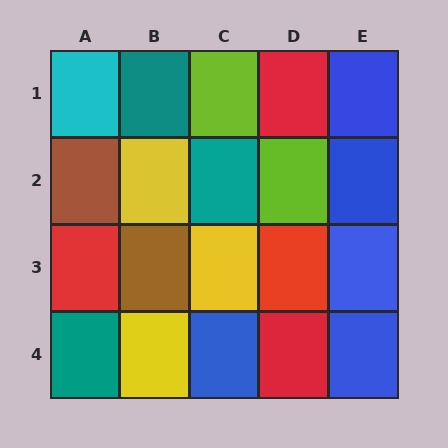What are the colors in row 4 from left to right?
Teal, yellow, blue, red, blue.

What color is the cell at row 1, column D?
Red.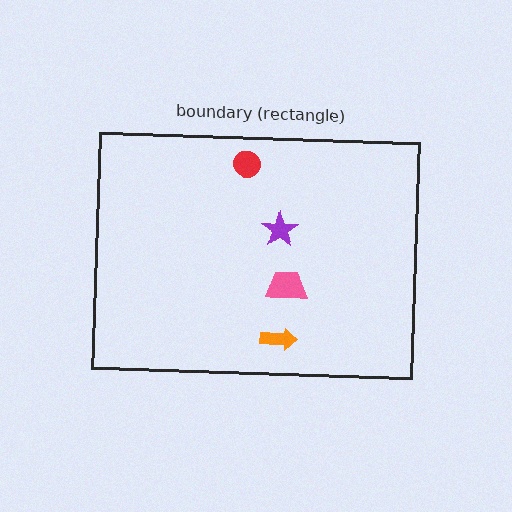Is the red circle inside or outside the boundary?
Inside.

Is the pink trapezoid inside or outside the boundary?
Inside.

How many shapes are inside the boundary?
4 inside, 0 outside.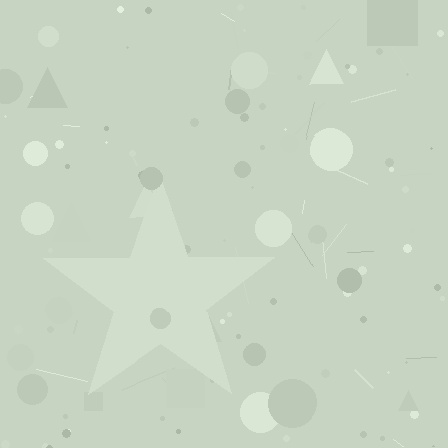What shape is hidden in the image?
A star is hidden in the image.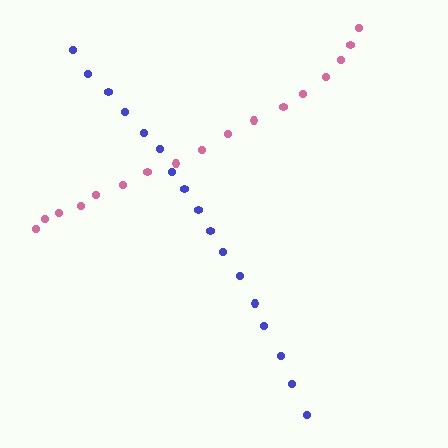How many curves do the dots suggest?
There are 2 distinct paths.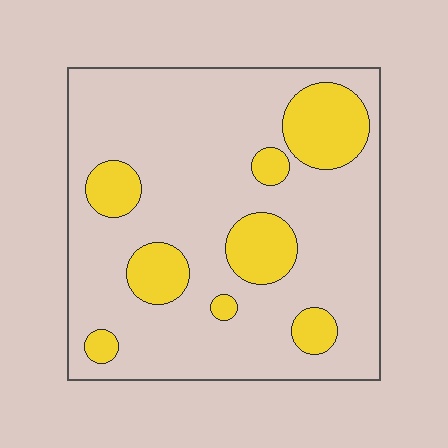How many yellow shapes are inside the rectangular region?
8.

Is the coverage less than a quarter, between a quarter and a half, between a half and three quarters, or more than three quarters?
Less than a quarter.